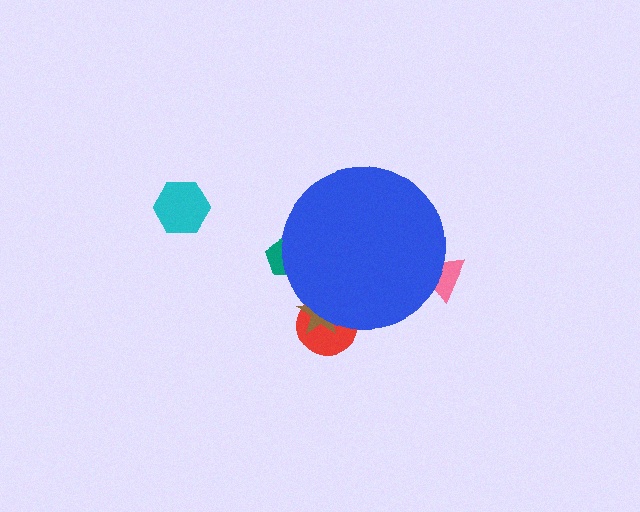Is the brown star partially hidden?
Yes, the brown star is partially hidden behind the blue circle.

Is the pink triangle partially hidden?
Yes, the pink triangle is partially hidden behind the blue circle.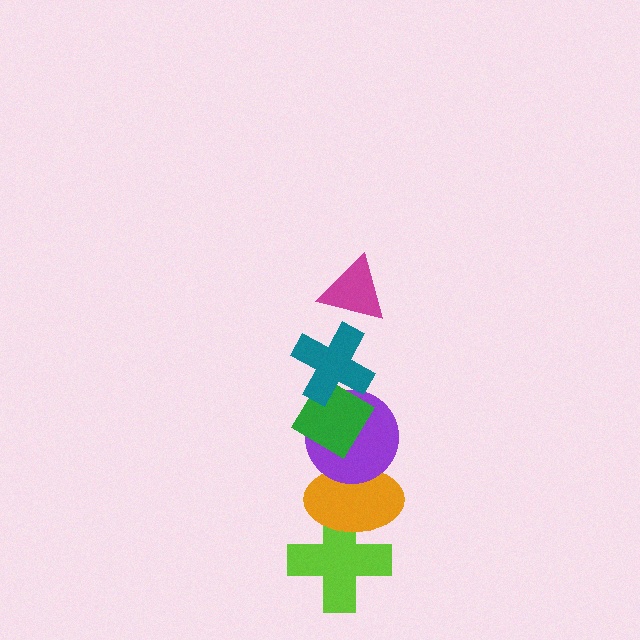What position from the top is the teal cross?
The teal cross is 2nd from the top.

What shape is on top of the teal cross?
The magenta triangle is on top of the teal cross.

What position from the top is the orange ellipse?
The orange ellipse is 5th from the top.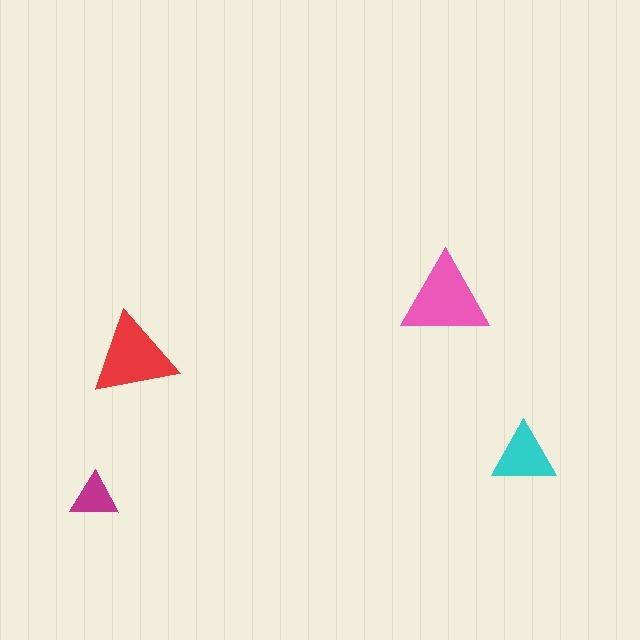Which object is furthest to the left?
The magenta triangle is leftmost.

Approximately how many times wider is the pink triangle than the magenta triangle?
About 2 times wider.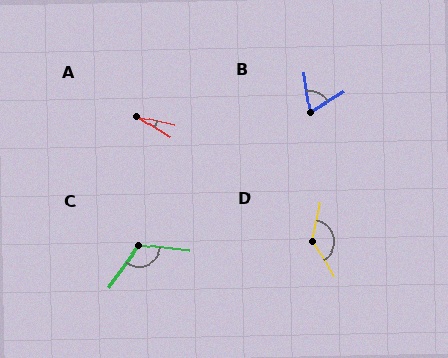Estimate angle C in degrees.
Approximately 120 degrees.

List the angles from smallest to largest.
A (19°), B (66°), C (120°), D (138°).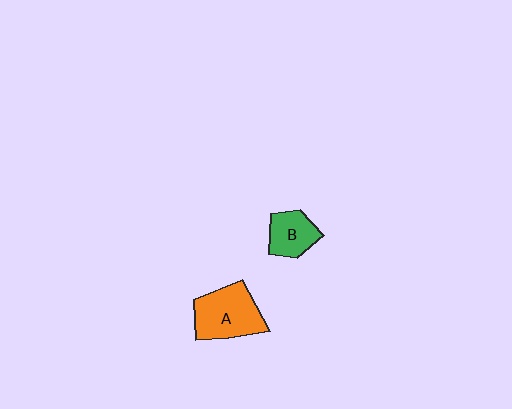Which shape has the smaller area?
Shape B (green).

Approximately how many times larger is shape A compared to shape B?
Approximately 1.6 times.